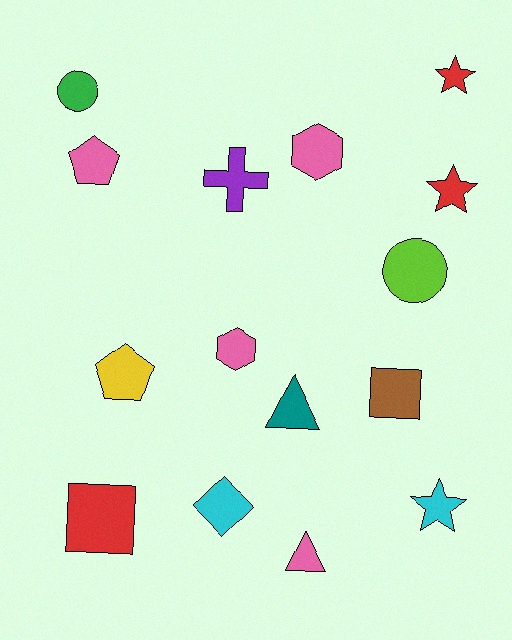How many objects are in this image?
There are 15 objects.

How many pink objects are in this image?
There are 4 pink objects.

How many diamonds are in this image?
There is 1 diamond.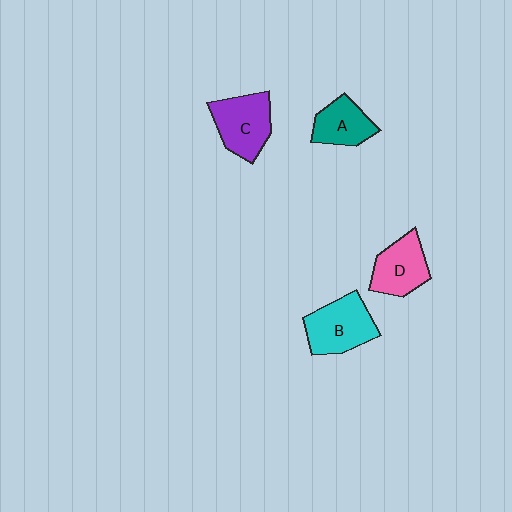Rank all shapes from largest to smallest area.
From largest to smallest: B (cyan), C (purple), D (pink), A (teal).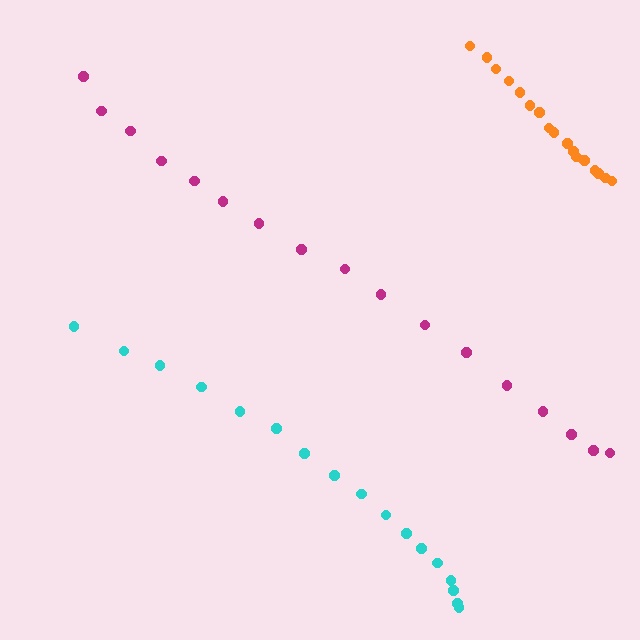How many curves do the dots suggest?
There are 3 distinct paths.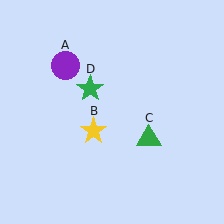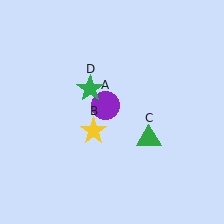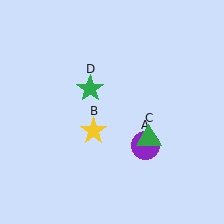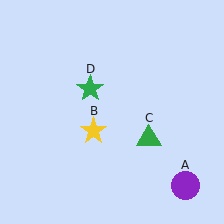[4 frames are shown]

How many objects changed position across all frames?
1 object changed position: purple circle (object A).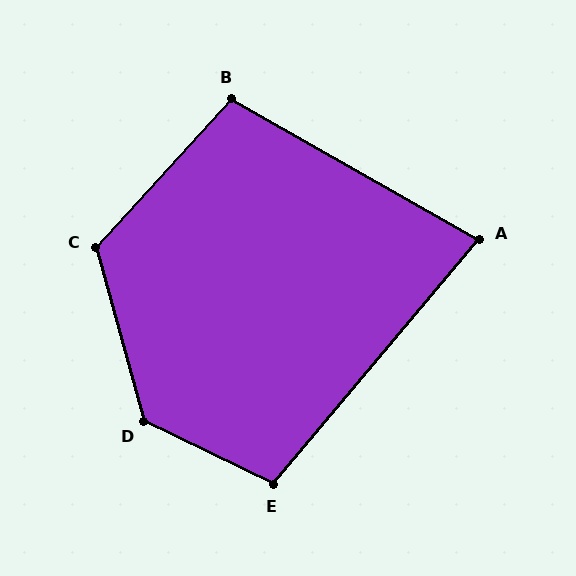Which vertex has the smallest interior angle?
A, at approximately 80 degrees.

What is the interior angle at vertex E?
Approximately 104 degrees (obtuse).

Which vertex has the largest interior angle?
D, at approximately 131 degrees.